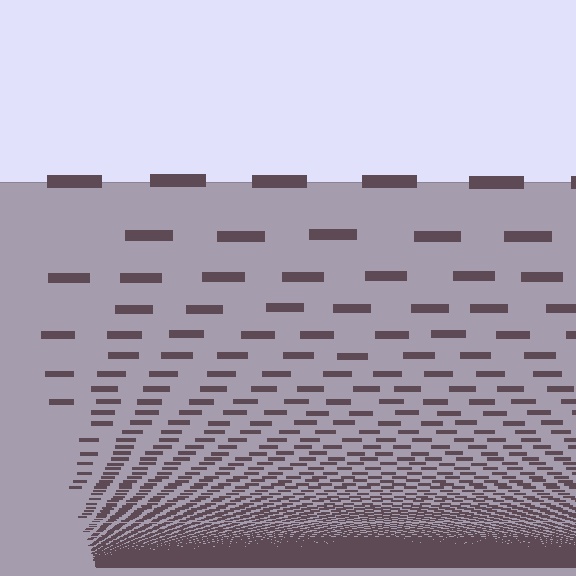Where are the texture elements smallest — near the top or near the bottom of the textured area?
Near the bottom.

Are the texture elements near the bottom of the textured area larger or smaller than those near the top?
Smaller. The gradient is inverted — elements near the bottom are smaller and denser.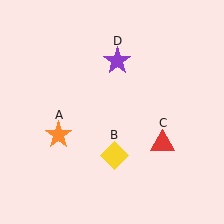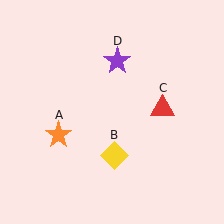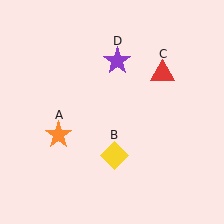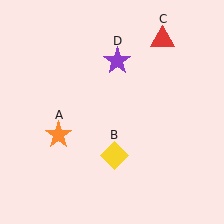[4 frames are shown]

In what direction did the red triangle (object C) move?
The red triangle (object C) moved up.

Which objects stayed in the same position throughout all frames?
Orange star (object A) and yellow diamond (object B) and purple star (object D) remained stationary.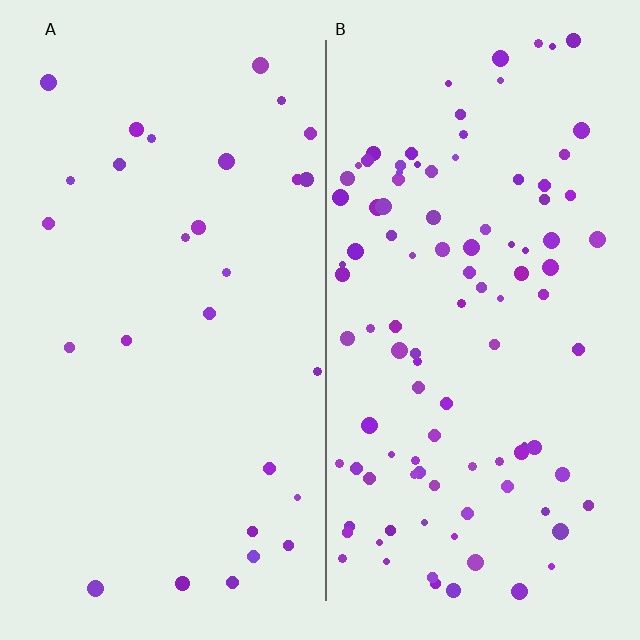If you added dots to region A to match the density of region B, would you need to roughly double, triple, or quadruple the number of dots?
Approximately quadruple.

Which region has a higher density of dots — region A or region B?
B (the right).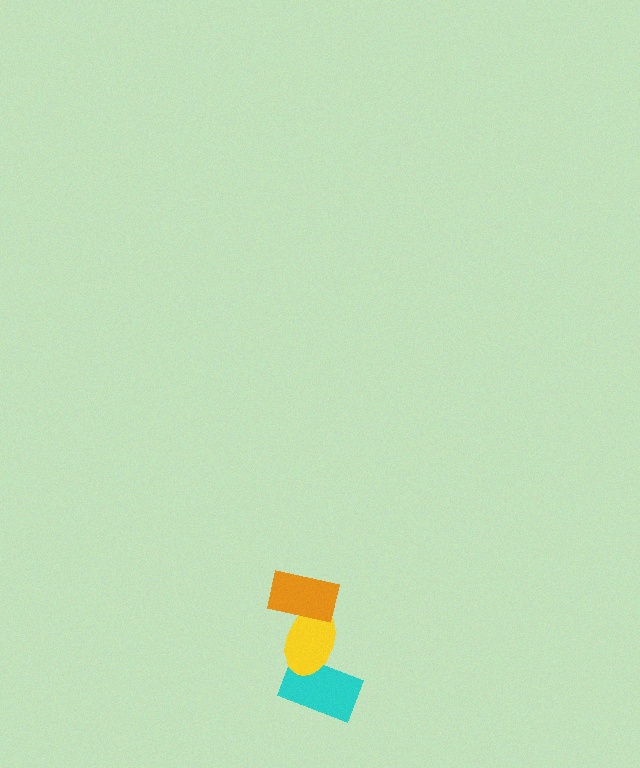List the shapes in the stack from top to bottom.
From top to bottom: the orange rectangle, the yellow ellipse, the cyan rectangle.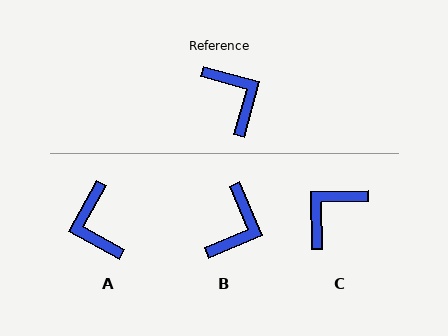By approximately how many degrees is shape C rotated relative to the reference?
Approximately 106 degrees counter-clockwise.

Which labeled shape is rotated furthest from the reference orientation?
A, about 167 degrees away.